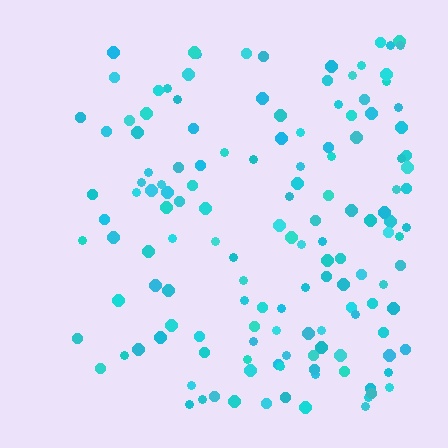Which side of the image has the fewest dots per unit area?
The left.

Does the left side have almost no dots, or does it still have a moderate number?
Still a moderate number, just noticeably fewer than the right.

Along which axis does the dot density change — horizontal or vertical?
Horizontal.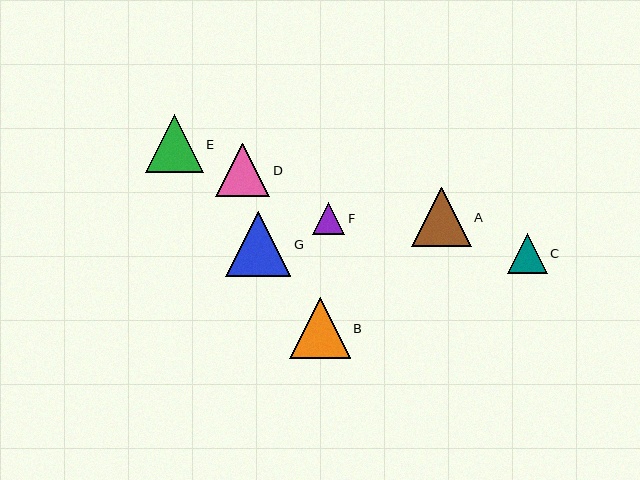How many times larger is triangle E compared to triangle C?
Triangle E is approximately 1.4 times the size of triangle C.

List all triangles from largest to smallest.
From largest to smallest: G, B, A, E, D, C, F.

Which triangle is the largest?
Triangle G is the largest with a size of approximately 65 pixels.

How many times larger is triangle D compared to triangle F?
Triangle D is approximately 1.7 times the size of triangle F.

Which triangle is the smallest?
Triangle F is the smallest with a size of approximately 32 pixels.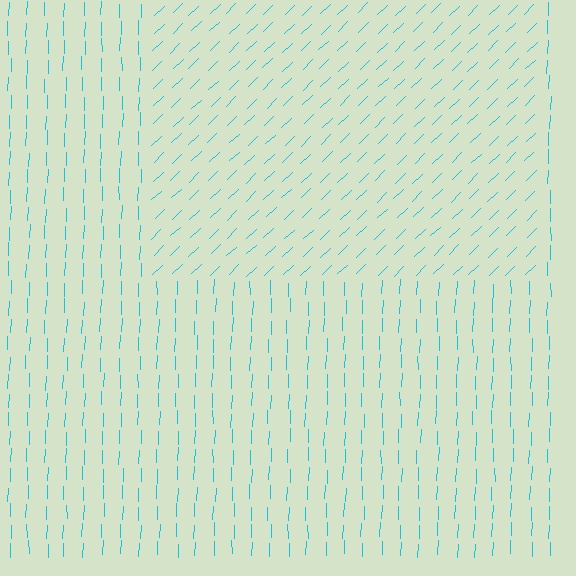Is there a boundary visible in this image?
Yes, there is a texture boundary formed by a change in line orientation.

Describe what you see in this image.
The image is filled with small cyan line segments. A rectangle region in the image has lines oriented differently from the surrounding lines, creating a visible texture boundary.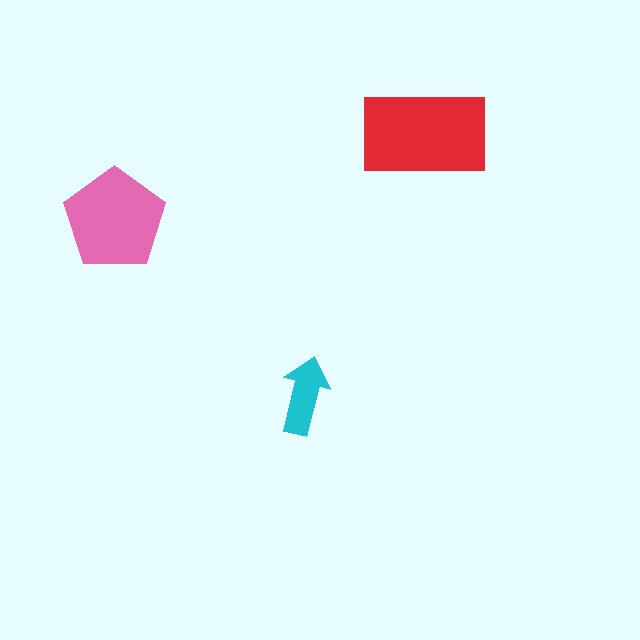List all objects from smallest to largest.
The cyan arrow, the pink pentagon, the red rectangle.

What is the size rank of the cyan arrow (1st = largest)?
3rd.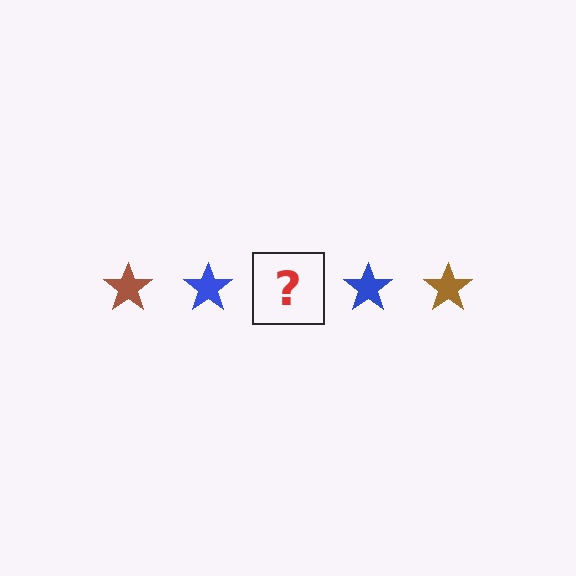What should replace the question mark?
The question mark should be replaced with a brown star.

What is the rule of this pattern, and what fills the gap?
The rule is that the pattern cycles through brown, blue stars. The gap should be filled with a brown star.